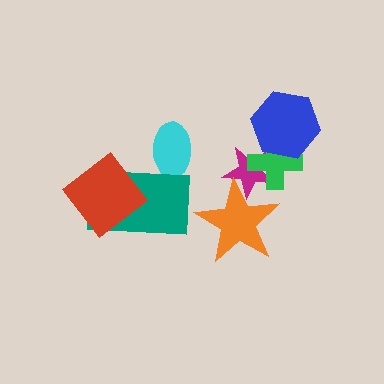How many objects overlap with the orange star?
1 object overlaps with the orange star.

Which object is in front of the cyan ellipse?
The teal rectangle is in front of the cyan ellipse.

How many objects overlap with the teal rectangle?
2 objects overlap with the teal rectangle.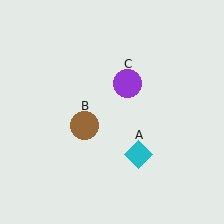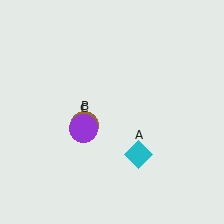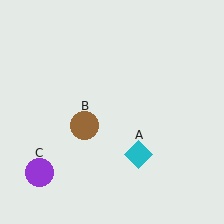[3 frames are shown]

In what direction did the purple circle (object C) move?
The purple circle (object C) moved down and to the left.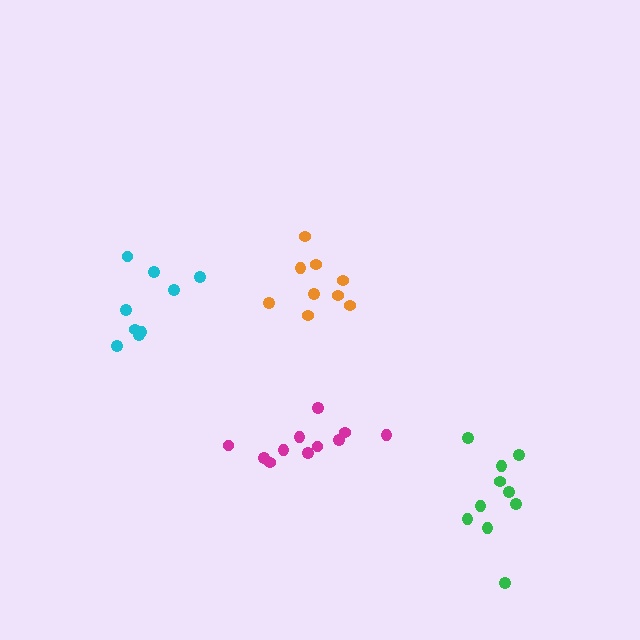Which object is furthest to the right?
The green cluster is rightmost.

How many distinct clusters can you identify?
There are 4 distinct clusters.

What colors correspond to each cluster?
The clusters are colored: magenta, orange, green, cyan.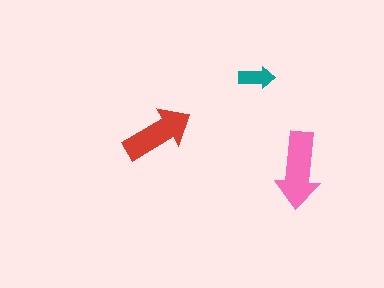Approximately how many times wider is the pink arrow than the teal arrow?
About 2 times wider.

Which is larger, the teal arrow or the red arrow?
The red one.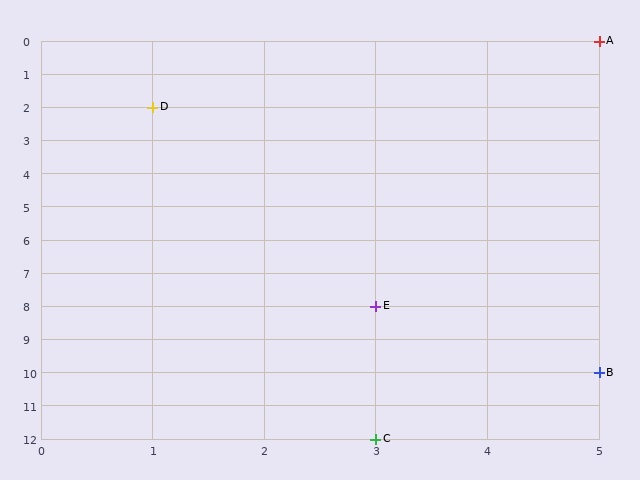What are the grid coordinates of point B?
Point B is at grid coordinates (5, 10).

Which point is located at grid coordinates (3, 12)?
Point C is at (3, 12).